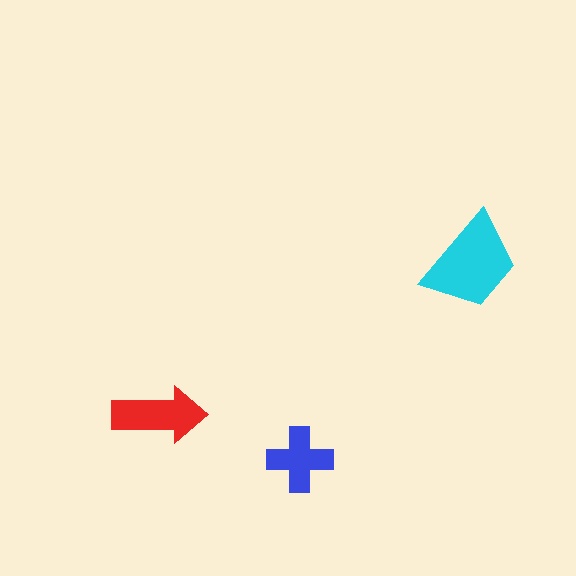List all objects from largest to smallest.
The cyan trapezoid, the red arrow, the blue cross.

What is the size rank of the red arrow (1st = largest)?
2nd.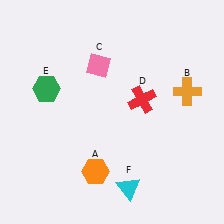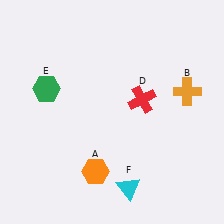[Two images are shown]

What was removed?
The pink diamond (C) was removed in Image 2.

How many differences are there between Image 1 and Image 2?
There is 1 difference between the two images.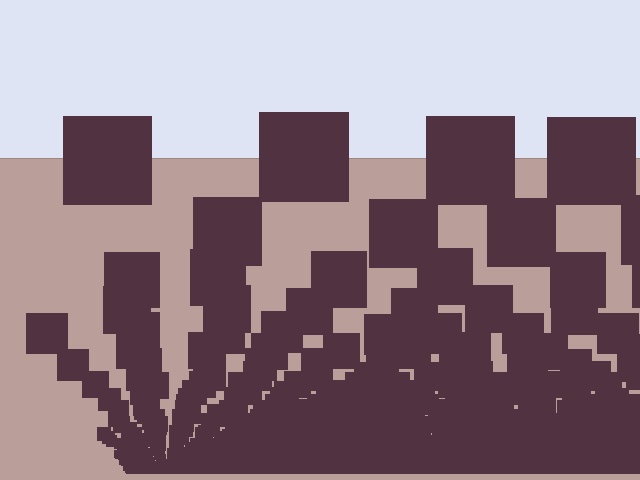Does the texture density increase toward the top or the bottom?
Density increases toward the bottom.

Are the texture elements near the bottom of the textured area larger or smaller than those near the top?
Smaller. The gradient is inverted — elements near the bottom are smaller and denser.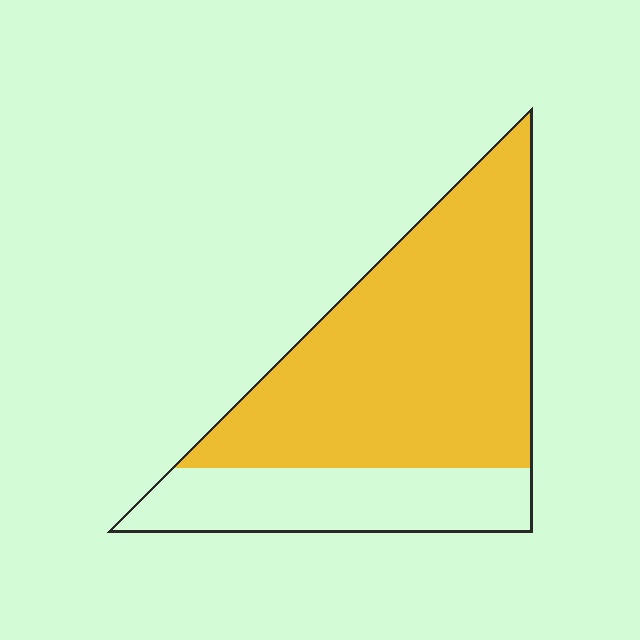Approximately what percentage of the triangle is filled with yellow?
Approximately 70%.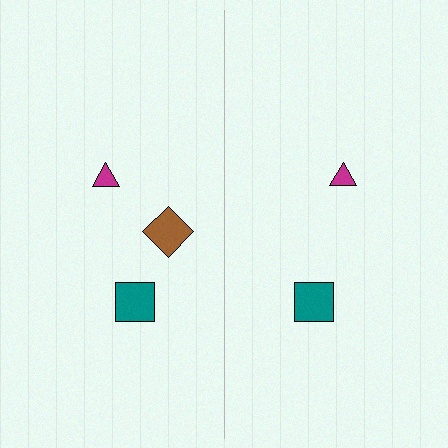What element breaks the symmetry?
A brown diamond is missing from the right side.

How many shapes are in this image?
There are 5 shapes in this image.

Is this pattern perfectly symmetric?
No, the pattern is not perfectly symmetric. A brown diamond is missing from the right side.